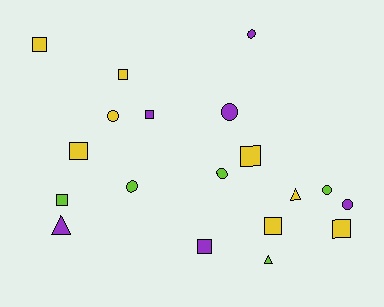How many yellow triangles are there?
There is 1 yellow triangle.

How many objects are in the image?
There are 19 objects.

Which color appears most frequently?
Yellow, with 8 objects.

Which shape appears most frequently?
Square, with 9 objects.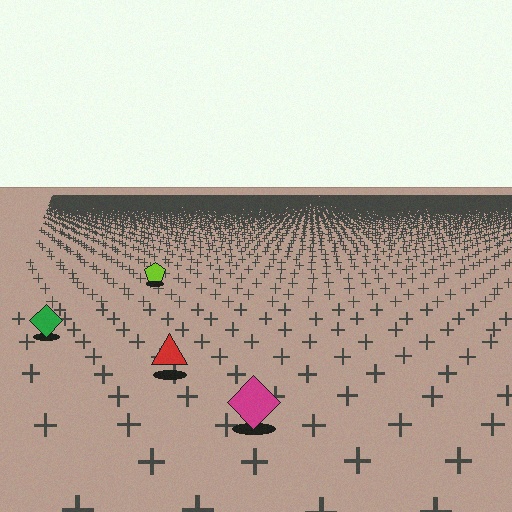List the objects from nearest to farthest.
From nearest to farthest: the magenta diamond, the red triangle, the green diamond, the lime pentagon.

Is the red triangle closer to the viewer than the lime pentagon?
Yes. The red triangle is closer — you can tell from the texture gradient: the ground texture is coarser near it.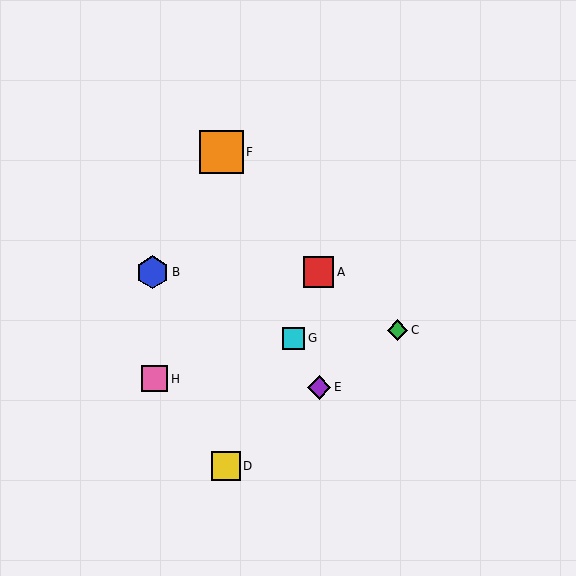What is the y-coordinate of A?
Object A is at y≈272.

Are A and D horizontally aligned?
No, A is at y≈272 and D is at y≈466.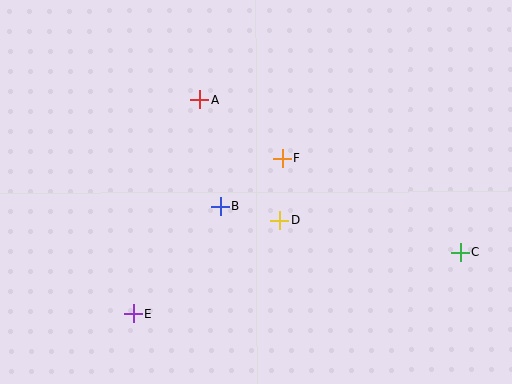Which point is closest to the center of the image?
Point D at (280, 220) is closest to the center.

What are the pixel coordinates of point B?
Point B is at (220, 206).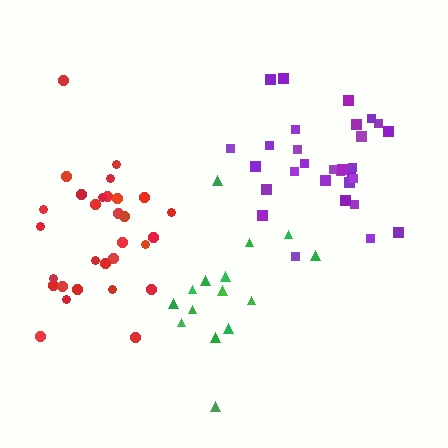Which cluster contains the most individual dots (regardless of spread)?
Red (31).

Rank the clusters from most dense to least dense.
red, purple, green.